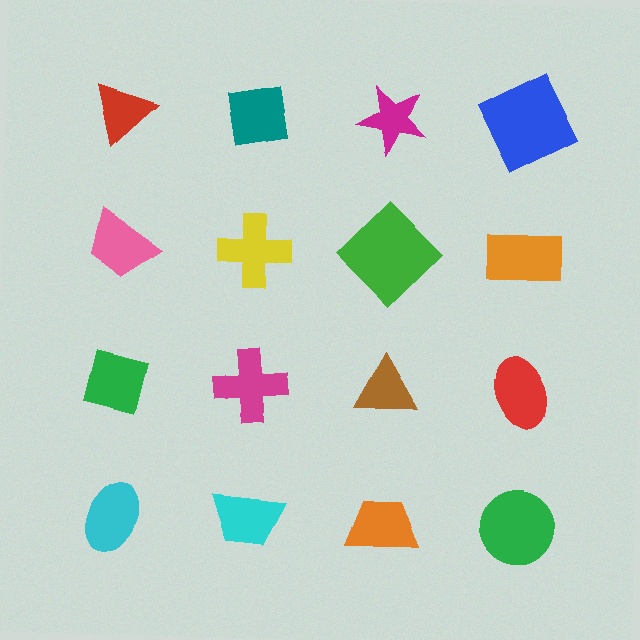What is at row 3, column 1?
A green square.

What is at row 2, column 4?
An orange rectangle.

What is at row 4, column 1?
A cyan ellipse.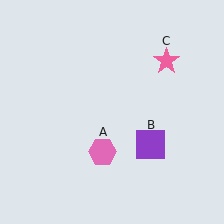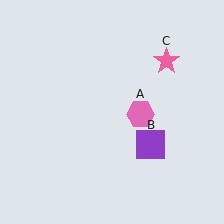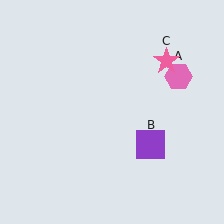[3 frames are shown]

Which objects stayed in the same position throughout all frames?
Purple square (object B) and pink star (object C) remained stationary.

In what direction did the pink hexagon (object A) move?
The pink hexagon (object A) moved up and to the right.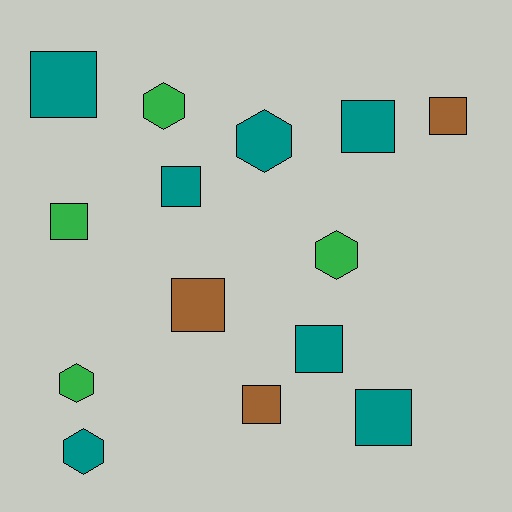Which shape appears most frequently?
Square, with 9 objects.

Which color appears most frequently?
Teal, with 7 objects.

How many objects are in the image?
There are 14 objects.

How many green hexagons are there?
There are 3 green hexagons.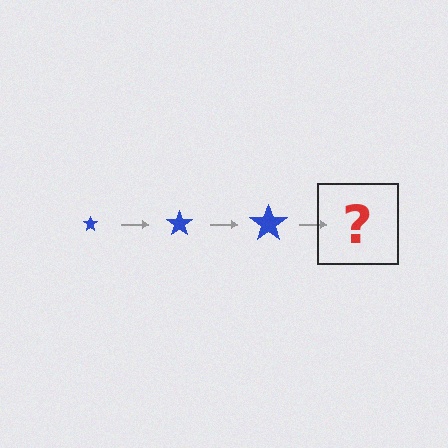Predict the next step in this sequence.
The next step is a blue star, larger than the previous one.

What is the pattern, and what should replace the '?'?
The pattern is that the star gets progressively larger each step. The '?' should be a blue star, larger than the previous one.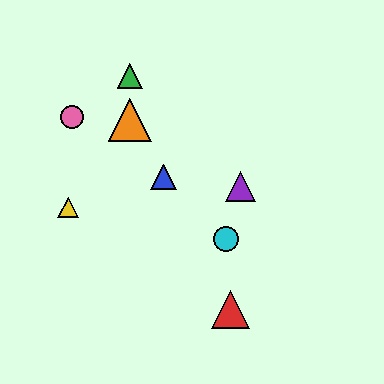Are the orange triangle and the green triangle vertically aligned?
Yes, both are at x≈130.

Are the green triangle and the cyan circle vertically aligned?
No, the green triangle is at x≈130 and the cyan circle is at x≈226.